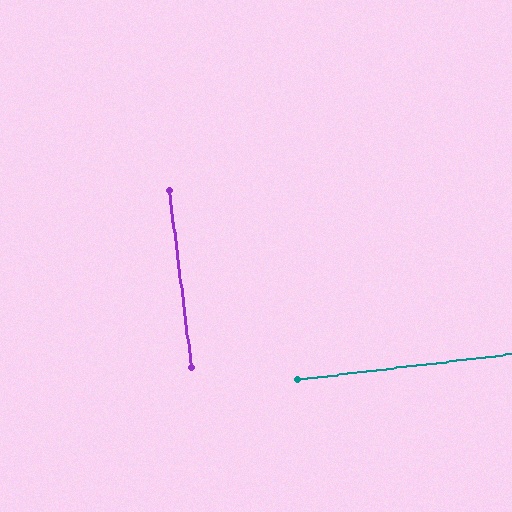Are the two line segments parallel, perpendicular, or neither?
Perpendicular — they meet at approximately 90°.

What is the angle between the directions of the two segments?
Approximately 90 degrees.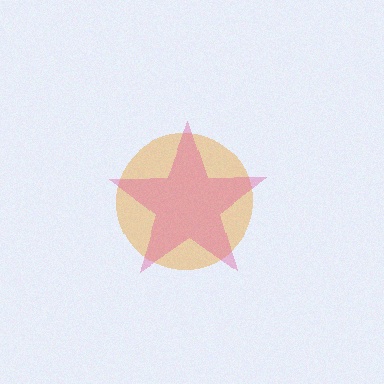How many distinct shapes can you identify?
There are 2 distinct shapes: an orange circle, a pink star.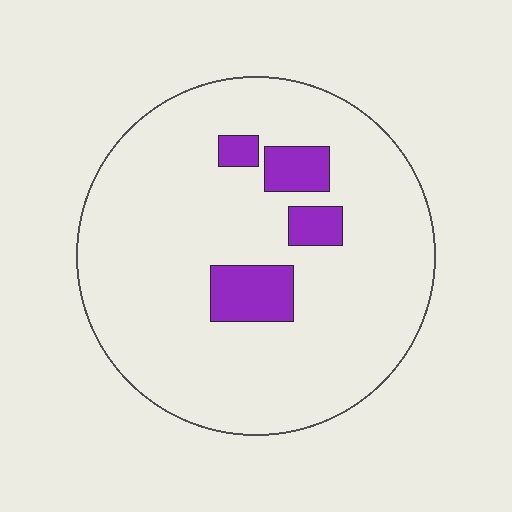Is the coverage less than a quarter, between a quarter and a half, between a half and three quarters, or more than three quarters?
Less than a quarter.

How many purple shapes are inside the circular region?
4.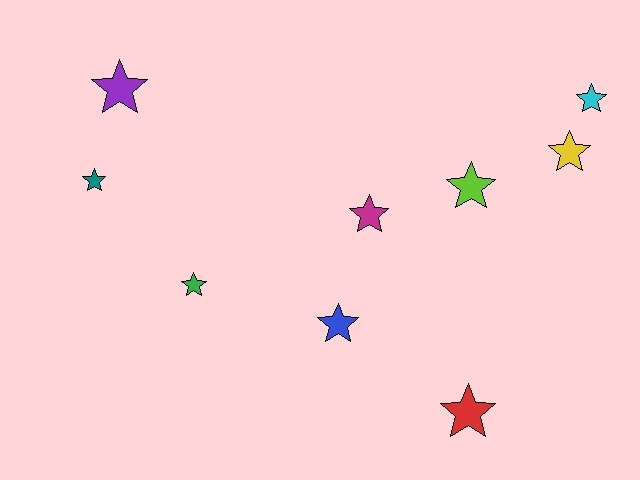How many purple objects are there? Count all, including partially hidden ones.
There is 1 purple object.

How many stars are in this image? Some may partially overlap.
There are 9 stars.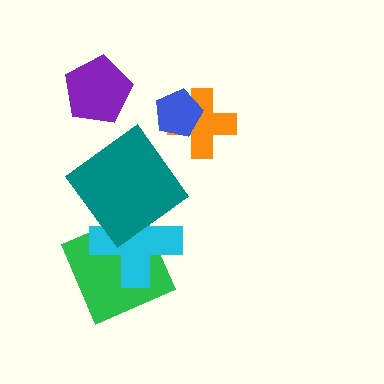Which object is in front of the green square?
The cyan cross is in front of the green square.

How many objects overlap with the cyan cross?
2 objects overlap with the cyan cross.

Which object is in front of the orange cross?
The blue pentagon is in front of the orange cross.